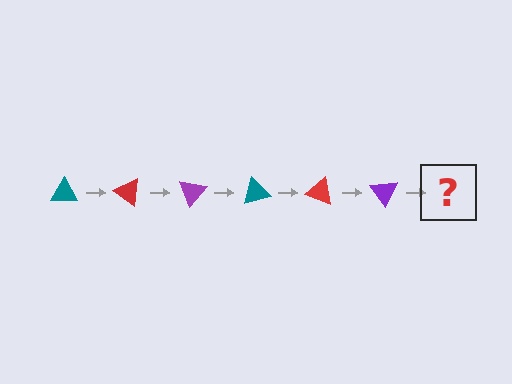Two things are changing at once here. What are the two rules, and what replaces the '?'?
The two rules are that it rotates 35 degrees each step and the color cycles through teal, red, and purple. The '?' should be a teal triangle, rotated 210 degrees from the start.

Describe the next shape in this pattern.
It should be a teal triangle, rotated 210 degrees from the start.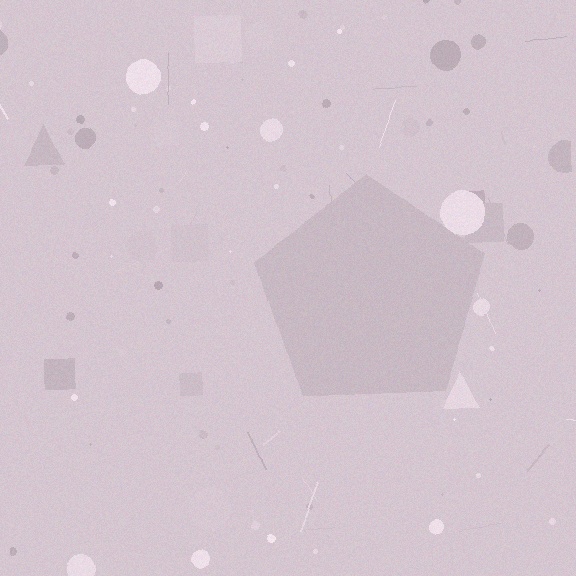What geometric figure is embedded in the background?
A pentagon is embedded in the background.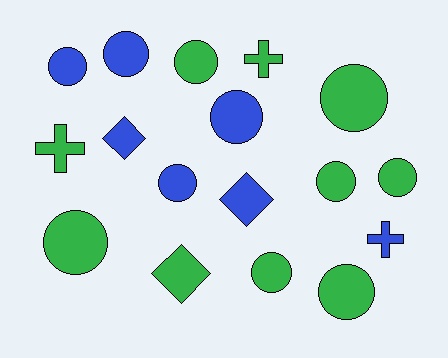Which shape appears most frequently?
Circle, with 11 objects.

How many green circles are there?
There are 7 green circles.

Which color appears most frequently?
Green, with 10 objects.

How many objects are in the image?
There are 17 objects.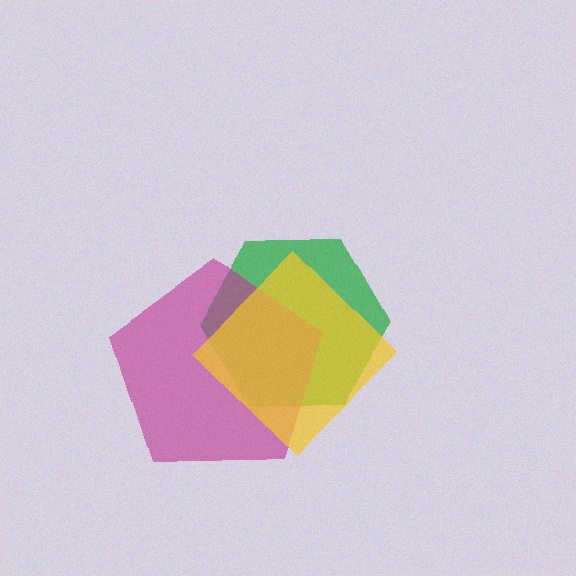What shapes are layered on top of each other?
The layered shapes are: a green hexagon, a magenta pentagon, a yellow diamond.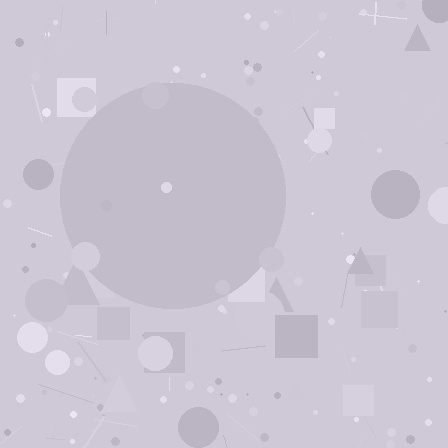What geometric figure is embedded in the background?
A circle is embedded in the background.